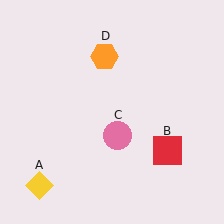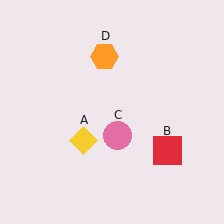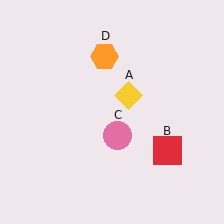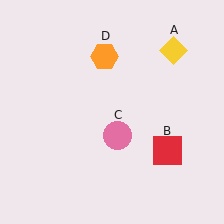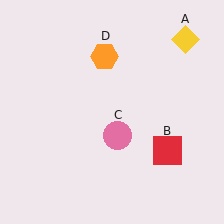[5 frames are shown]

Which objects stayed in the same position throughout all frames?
Red square (object B) and pink circle (object C) and orange hexagon (object D) remained stationary.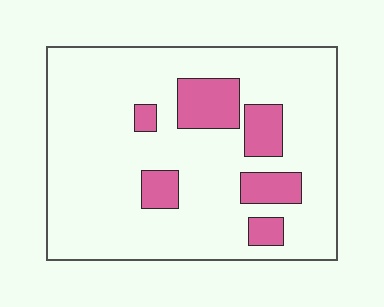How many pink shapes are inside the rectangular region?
6.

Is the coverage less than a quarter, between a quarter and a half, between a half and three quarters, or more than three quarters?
Less than a quarter.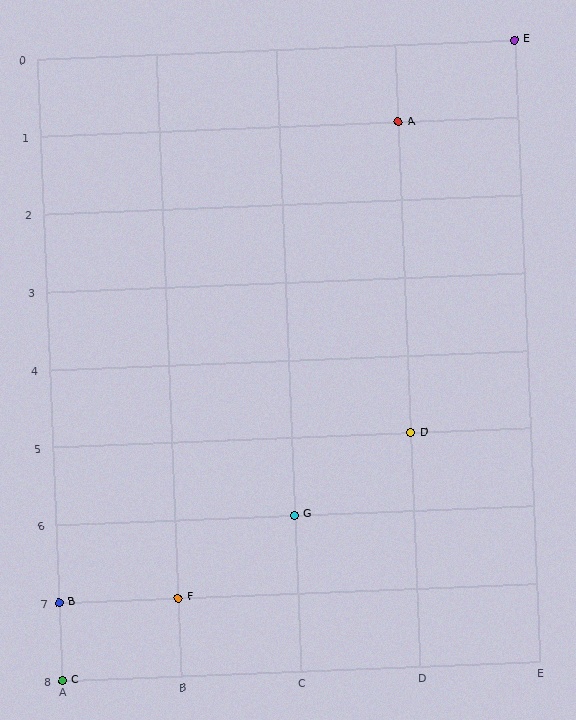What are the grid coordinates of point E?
Point E is at grid coordinates (E, 0).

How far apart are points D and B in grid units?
Points D and B are 3 columns and 2 rows apart (about 3.6 grid units diagonally).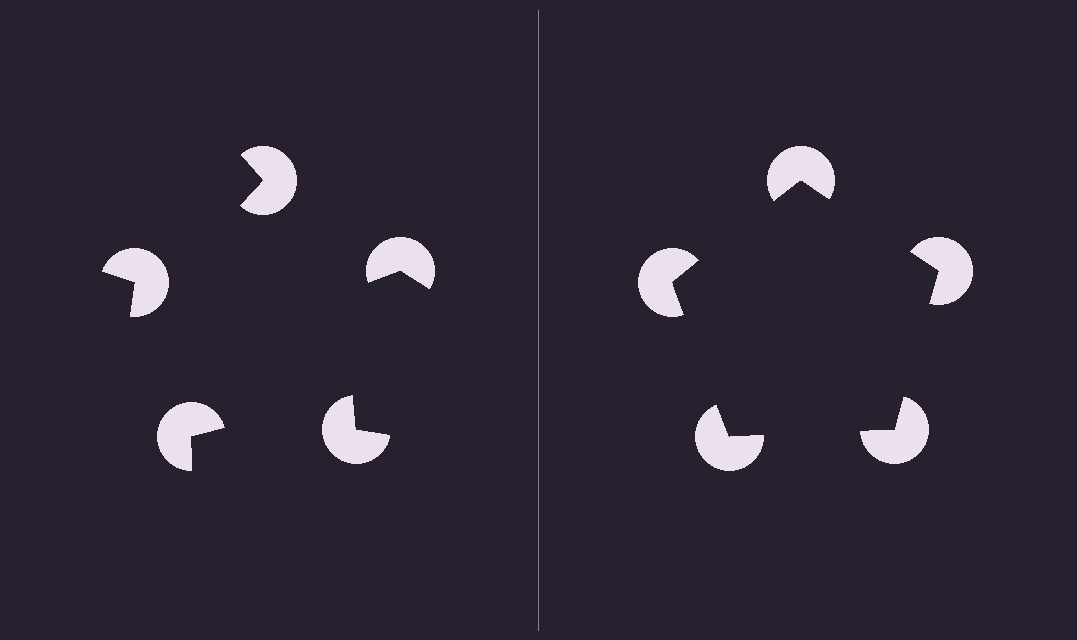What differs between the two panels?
The pac-man discs are positioned identically on both sides; only the wedge orientations differ. On the right they align to a pentagon; on the left they are misaligned.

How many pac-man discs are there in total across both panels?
10 — 5 on each side.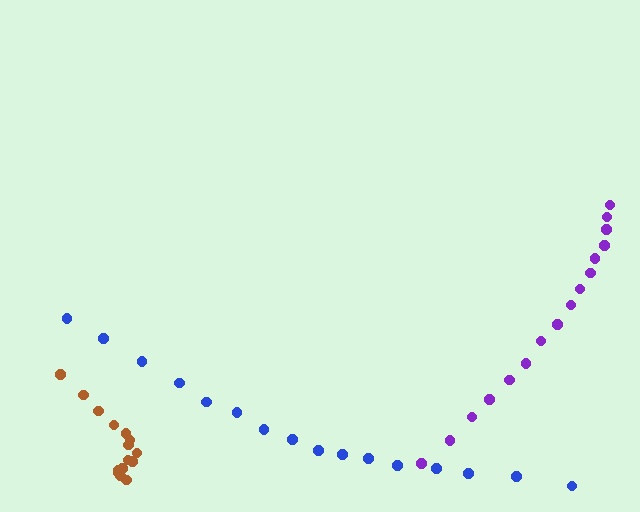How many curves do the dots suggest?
There are 3 distinct paths.